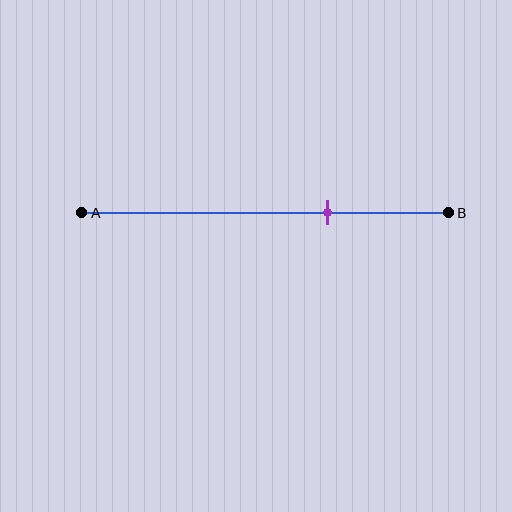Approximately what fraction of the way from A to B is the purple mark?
The purple mark is approximately 65% of the way from A to B.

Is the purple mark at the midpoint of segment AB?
No, the mark is at about 65% from A, not at the 50% midpoint.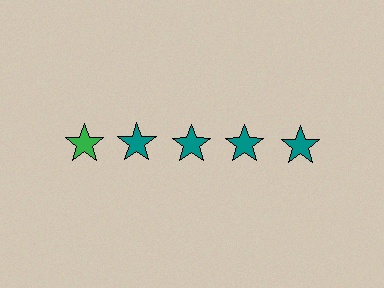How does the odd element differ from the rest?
It has a different color: green instead of teal.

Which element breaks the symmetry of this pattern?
The green star in the top row, leftmost column breaks the symmetry. All other shapes are teal stars.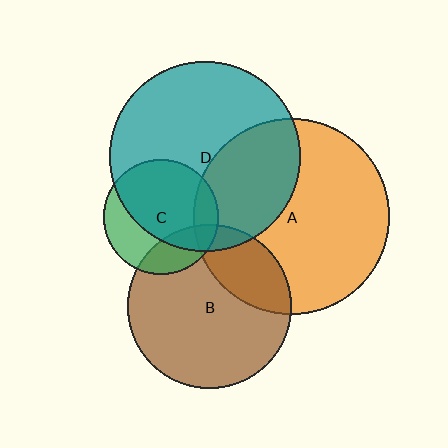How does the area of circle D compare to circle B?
Approximately 1.3 times.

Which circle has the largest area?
Circle A (orange).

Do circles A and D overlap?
Yes.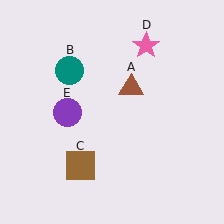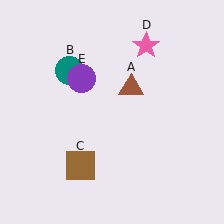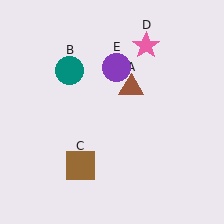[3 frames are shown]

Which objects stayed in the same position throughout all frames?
Brown triangle (object A) and teal circle (object B) and brown square (object C) and pink star (object D) remained stationary.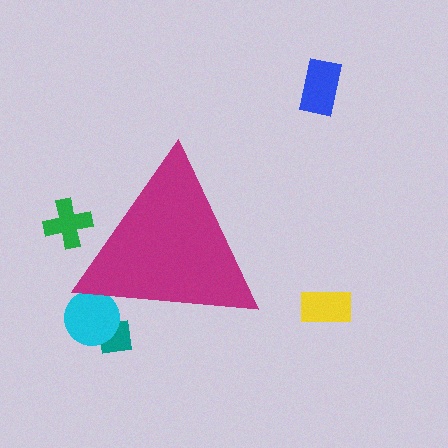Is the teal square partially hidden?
Yes, the teal square is partially hidden behind the magenta triangle.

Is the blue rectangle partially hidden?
No, the blue rectangle is fully visible.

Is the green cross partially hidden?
Yes, the green cross is partially hidden behind the magenta triangle.